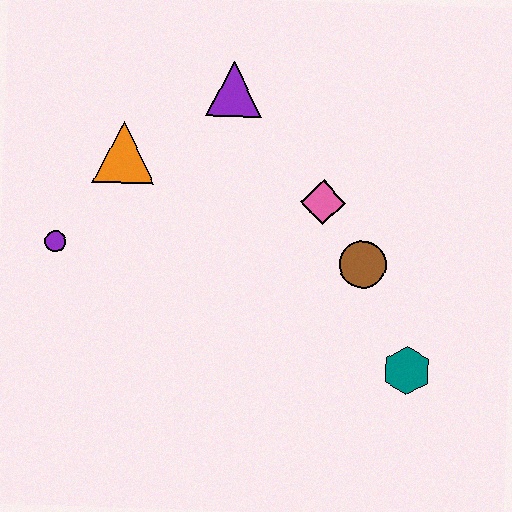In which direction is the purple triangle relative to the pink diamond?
The purple triangle is above the pink diamond.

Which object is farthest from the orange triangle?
The teal hexagon is farthest from the orange triangle.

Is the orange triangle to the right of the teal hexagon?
No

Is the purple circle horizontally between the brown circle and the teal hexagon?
No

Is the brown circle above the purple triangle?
No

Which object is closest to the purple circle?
The orange triangle is closest to the purple circle.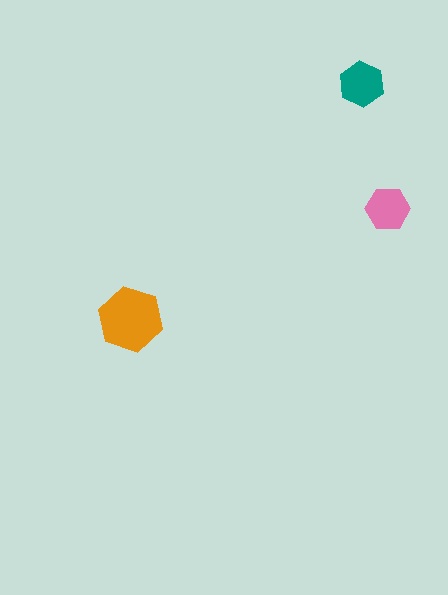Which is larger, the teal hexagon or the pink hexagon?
The teal one.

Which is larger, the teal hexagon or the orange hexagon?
The orange one.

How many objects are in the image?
There are 3 objects in the image.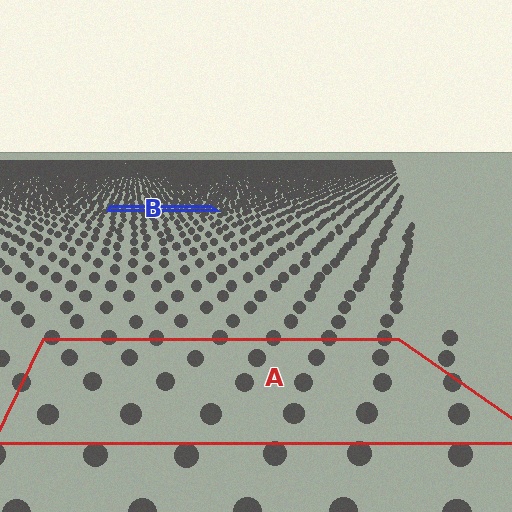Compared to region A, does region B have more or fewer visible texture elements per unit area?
Region B has more texture elements per unit area — they are packed more densely because it is farther away.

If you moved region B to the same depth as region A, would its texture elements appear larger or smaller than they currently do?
They would appear larger. At a closer depth, the same texture elements are projected at a bigger on-screen size.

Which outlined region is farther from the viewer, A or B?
Region B is farther from the viewer — the texture elements inside it appear smaller and more densely packed.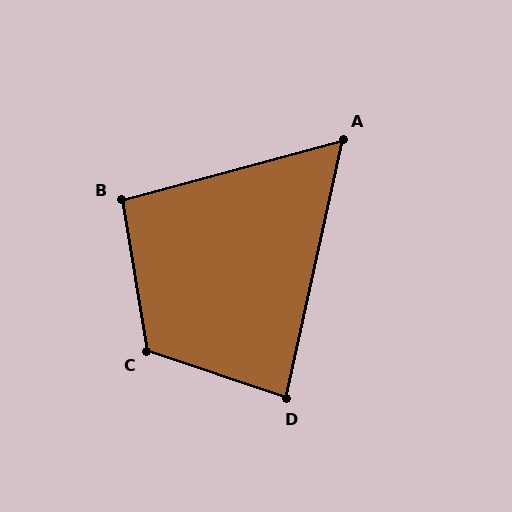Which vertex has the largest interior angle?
C, at approximately 118 degrees.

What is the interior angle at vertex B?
Approximately 96 degrees (obtuse).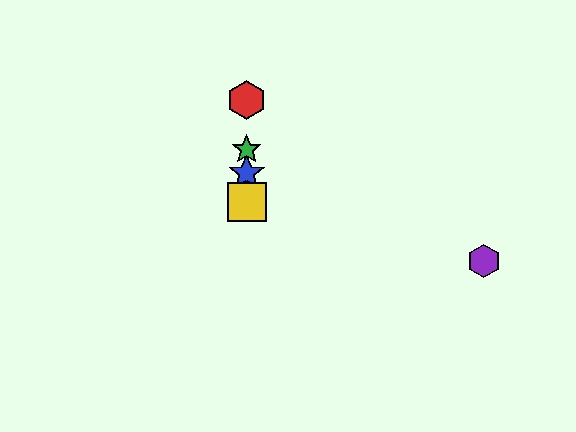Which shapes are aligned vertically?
The red hexagon, the blue star, the green star, the yellow square are aligned vertically.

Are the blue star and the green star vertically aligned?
Yes, both are at x≈247.